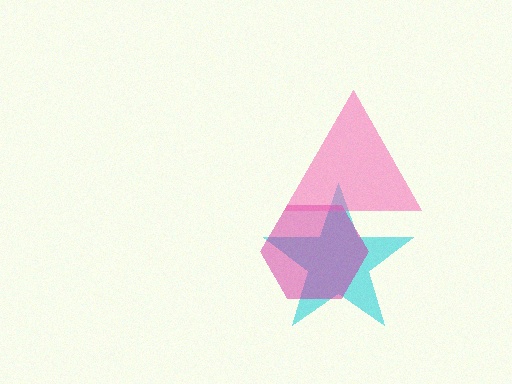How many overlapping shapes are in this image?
There are 3 overlapping shapes in the image.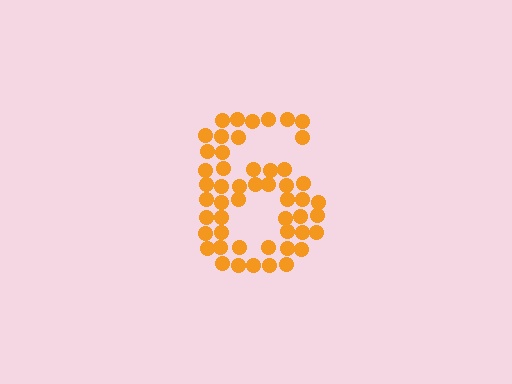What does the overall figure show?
The overall figure shows the digit 6.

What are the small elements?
The small elements are circles.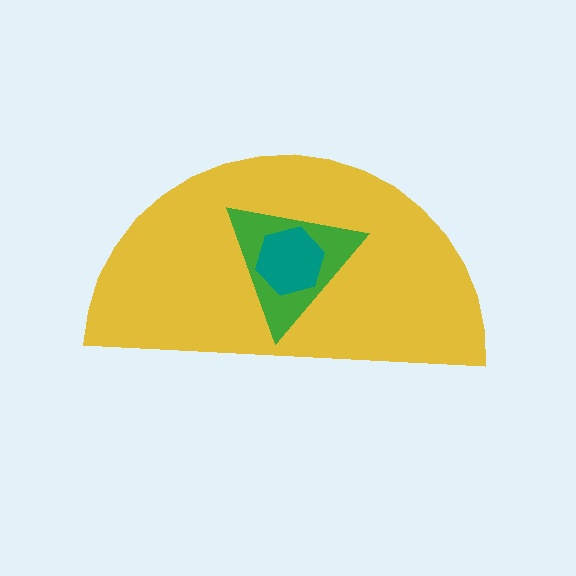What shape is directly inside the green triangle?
The teal hexagon.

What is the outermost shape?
The yellow semicircle.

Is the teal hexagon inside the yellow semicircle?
Yes.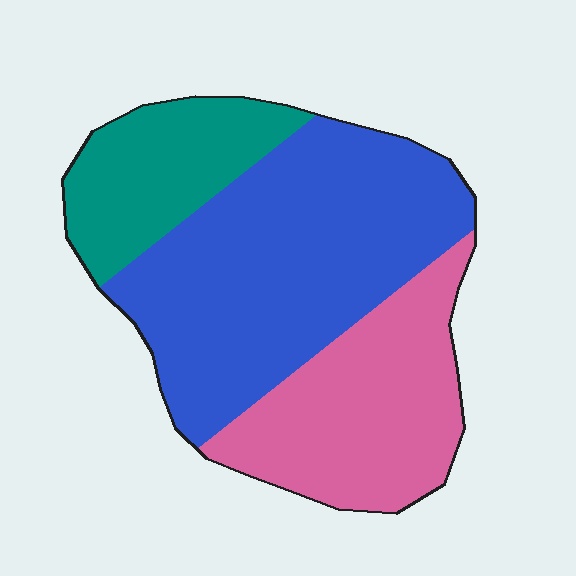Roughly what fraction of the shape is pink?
Pink takes up about one third (1/3) of the shape.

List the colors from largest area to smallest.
From largest to smallest: blue, pink, teal.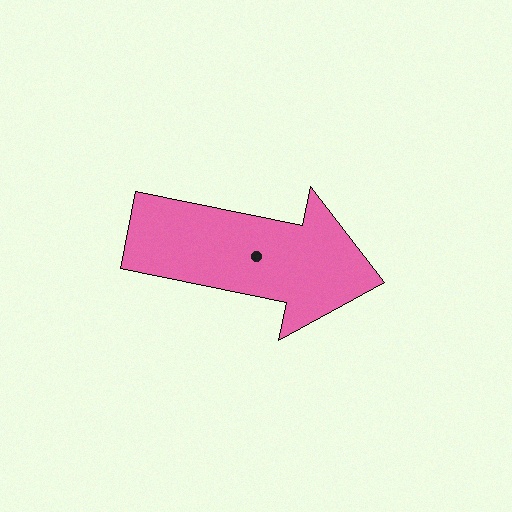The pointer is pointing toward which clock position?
Roughly 3 o'clock.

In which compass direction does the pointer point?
East.